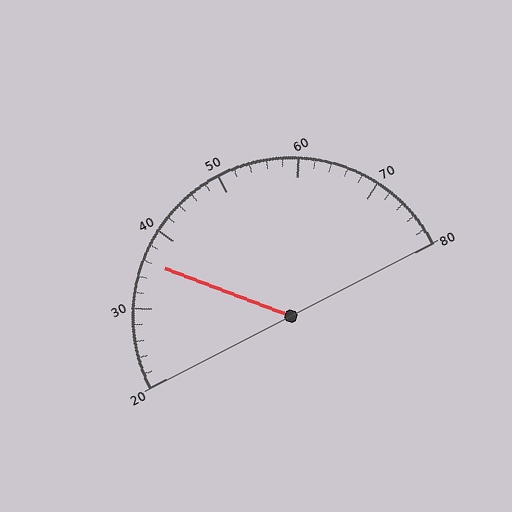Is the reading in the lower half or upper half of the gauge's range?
The reading is in the lower half of the range (20 to 80).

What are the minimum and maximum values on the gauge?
The gauge ranges from 20 to 80.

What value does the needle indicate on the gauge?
The needle indicates approximately 36.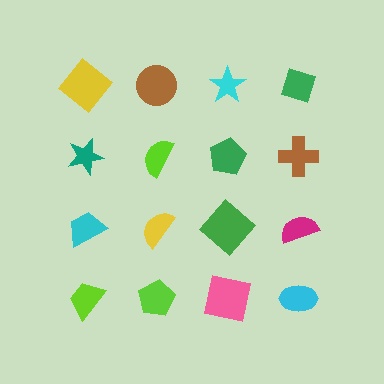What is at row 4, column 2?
A lime pentagon.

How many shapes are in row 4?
4 shapes.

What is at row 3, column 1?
A cyan trapezoid.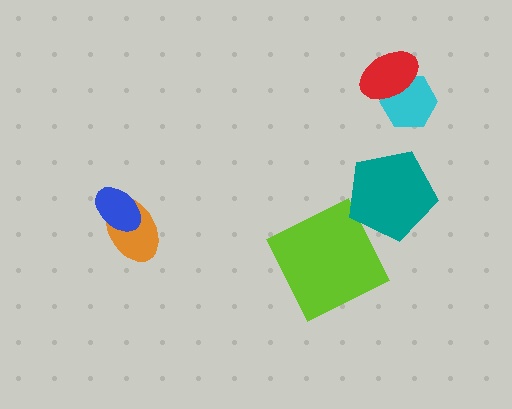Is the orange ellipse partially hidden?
Yes, it is partially covered by another shape.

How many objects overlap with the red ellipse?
1 object overlaps with the red ellipse.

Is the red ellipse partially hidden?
No, no other shape covers it.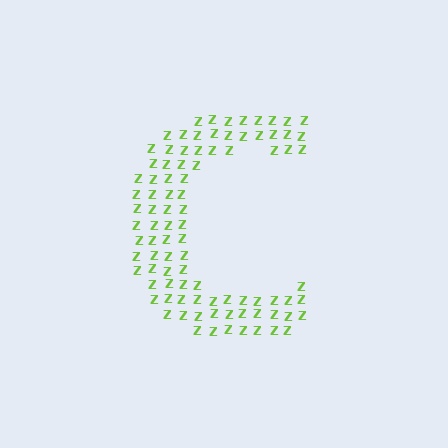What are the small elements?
The small elements are letter Z's.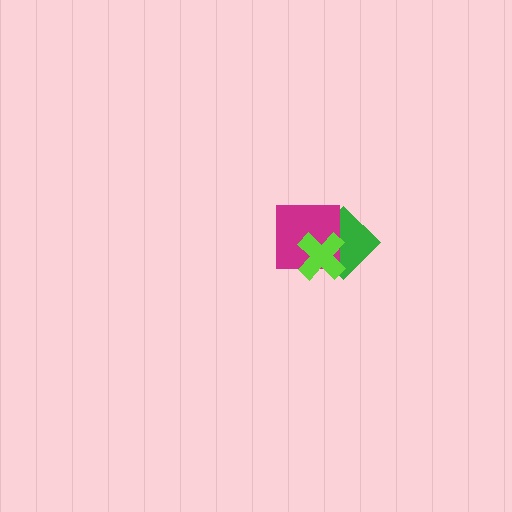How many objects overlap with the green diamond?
2 objects overlap with the green diamond.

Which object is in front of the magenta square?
The lime cross is in front of the magenta square.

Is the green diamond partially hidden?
Yes, it is partially covered by another shape.